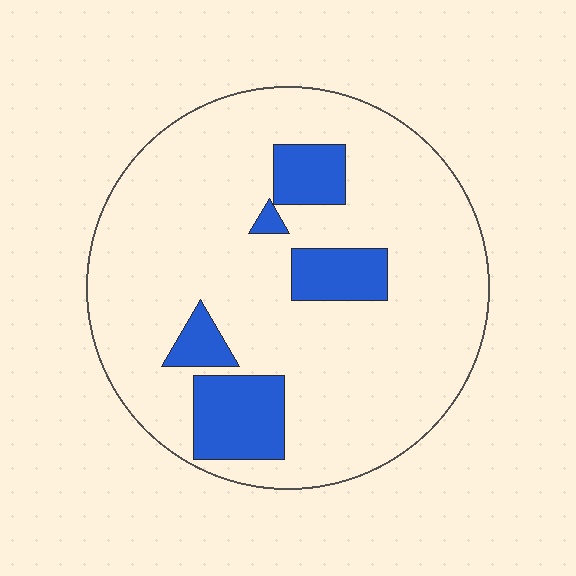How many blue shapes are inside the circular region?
5.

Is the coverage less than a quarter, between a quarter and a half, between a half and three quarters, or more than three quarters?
Less than a quarter.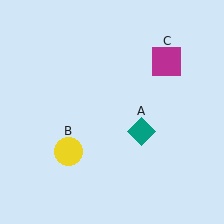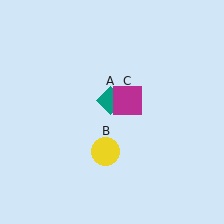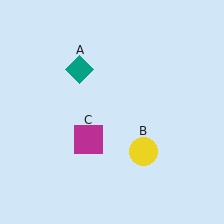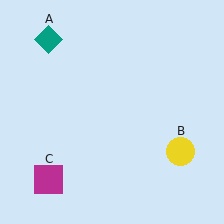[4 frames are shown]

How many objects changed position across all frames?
3 objects changed position: teal diamond (object A), yellow circle (object B), magenta square (object C).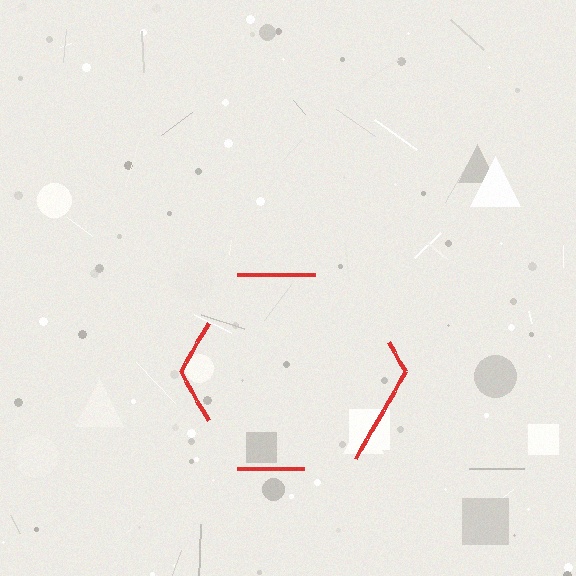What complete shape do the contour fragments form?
The contour fragments form a hexagon.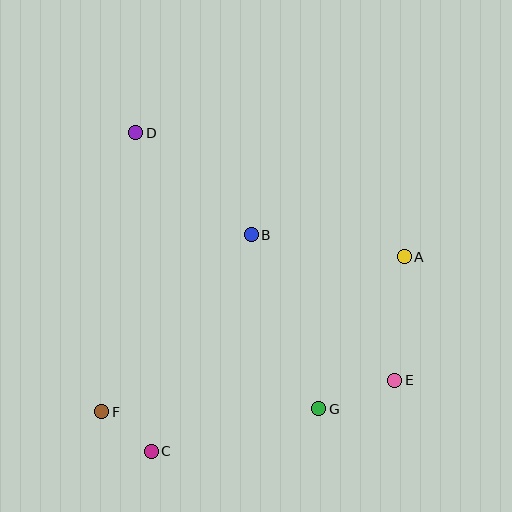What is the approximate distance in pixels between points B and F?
The distance between B and F is approximately 232 pixels.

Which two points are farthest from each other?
Points D and E are farthest from each other.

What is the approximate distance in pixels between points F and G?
The distance between F and G is approximately 217 pixels.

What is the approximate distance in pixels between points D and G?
The distance between D and G is approximately 331 pixels.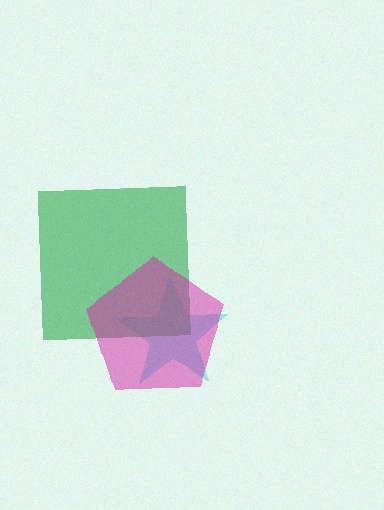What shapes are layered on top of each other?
The layered shapes are: a cyan star, a green square, a magenta pentagon.